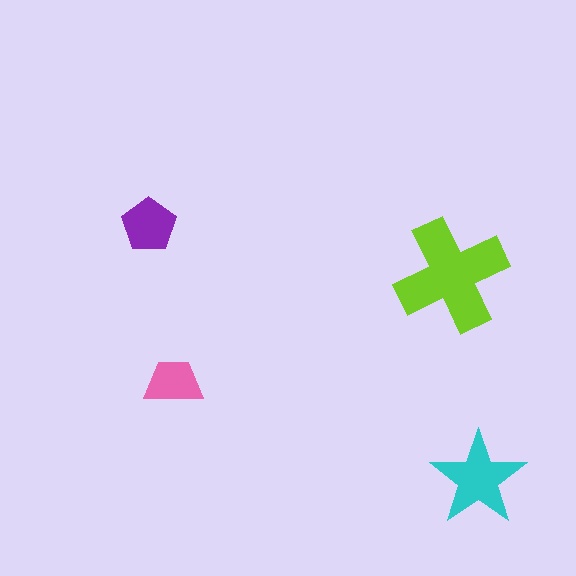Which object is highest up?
The purple pentagon is topmost.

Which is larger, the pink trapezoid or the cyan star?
The cyan star.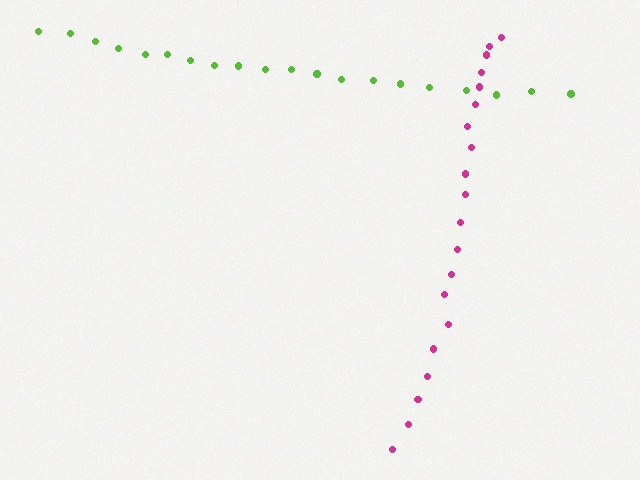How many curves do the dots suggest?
There are 2 distinct paths.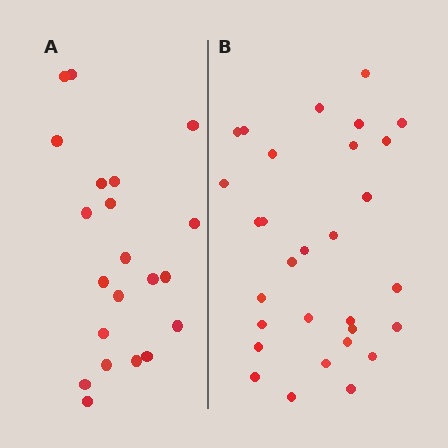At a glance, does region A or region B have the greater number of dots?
Region B (the right region) has more dots.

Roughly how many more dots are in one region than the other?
Region B has roughly 8 or so more dots than region A.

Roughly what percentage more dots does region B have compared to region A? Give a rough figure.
About 45% more.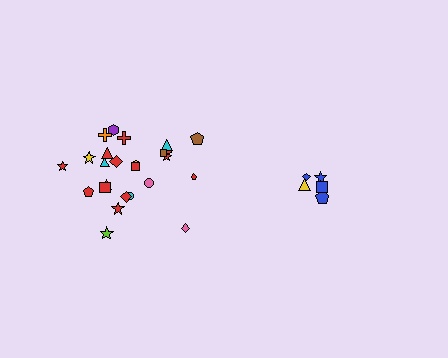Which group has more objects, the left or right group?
The left group.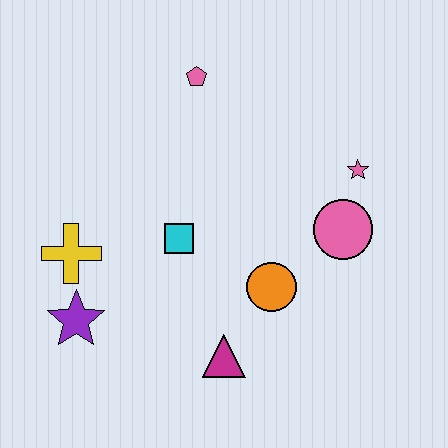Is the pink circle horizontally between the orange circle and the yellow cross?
No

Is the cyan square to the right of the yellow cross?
Yes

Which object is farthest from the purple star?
The pink star is farthest from the purple star.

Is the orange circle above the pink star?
No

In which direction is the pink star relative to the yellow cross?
The pink star is to the right of the yellow cross.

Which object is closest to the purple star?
The yellow cross is closest to the purple star.